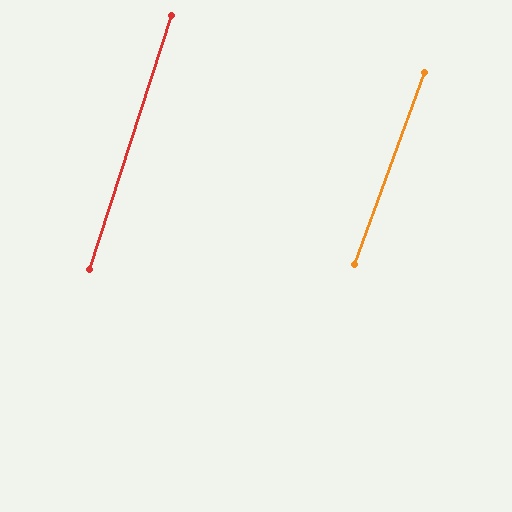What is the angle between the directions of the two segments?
Approximately 2 degrees.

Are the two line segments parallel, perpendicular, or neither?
Parallel — their directions differ by only 2.0°.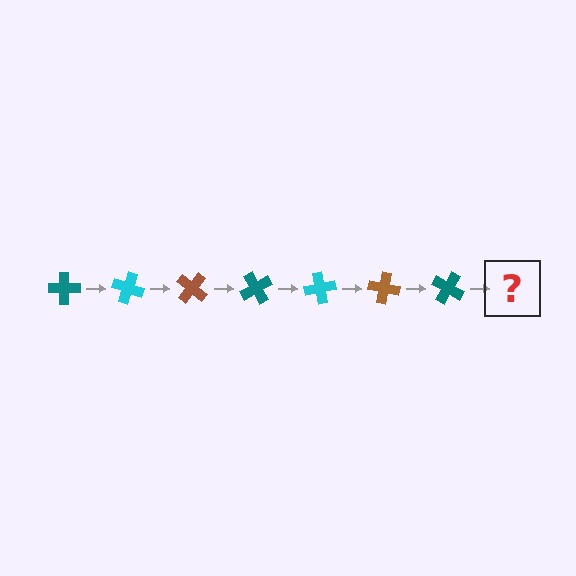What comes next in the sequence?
The next element should be a cyan cross, rotated 140 degrees from the start.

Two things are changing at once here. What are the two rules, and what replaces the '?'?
The two rules are that it rotates 20 degrees each step and the color cycles through teal, cyan, and brown. The '?' should be a cyan cross, rotated 140 degrees from the start.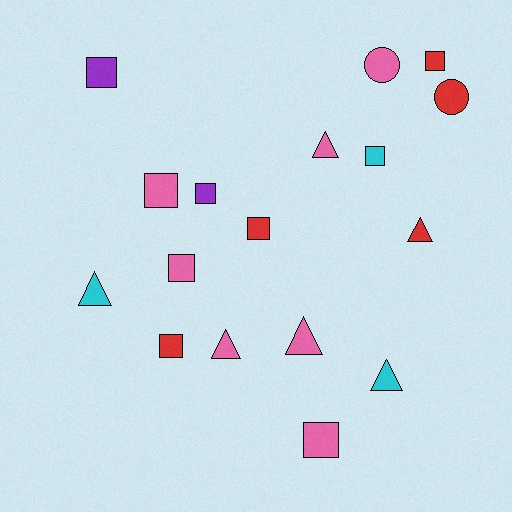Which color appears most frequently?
Pink, with 7 objects.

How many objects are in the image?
There are 17 objects.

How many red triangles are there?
There is 1 red triangle.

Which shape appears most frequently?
Square, with 9 objects.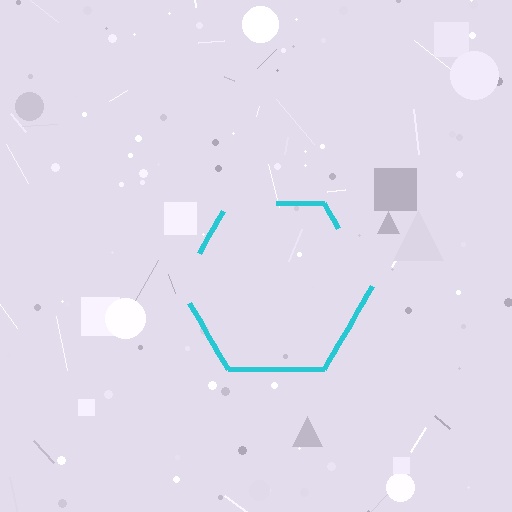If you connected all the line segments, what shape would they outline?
They would outline a hexagon.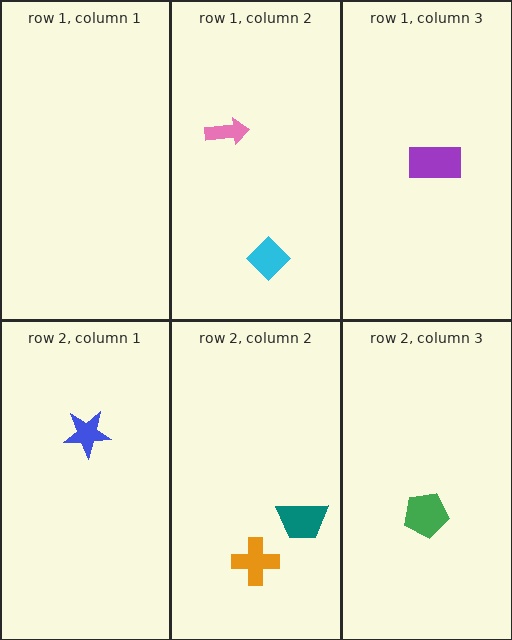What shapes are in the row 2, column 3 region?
The green pentagon.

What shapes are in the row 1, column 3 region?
The purple rectangle.